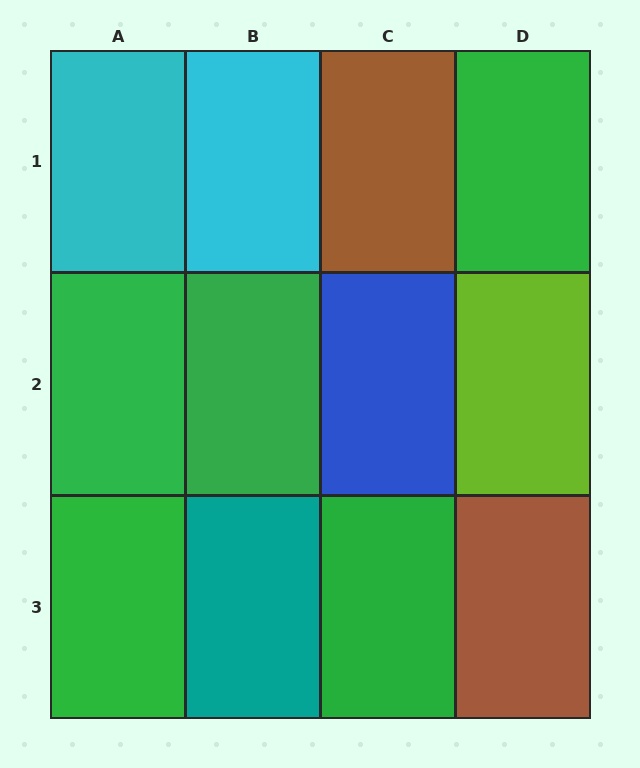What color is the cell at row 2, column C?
Blue.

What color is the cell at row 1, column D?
Green.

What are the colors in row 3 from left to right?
Green, teal, green, brown.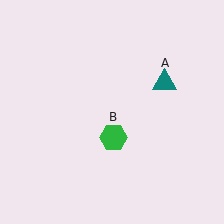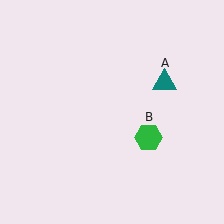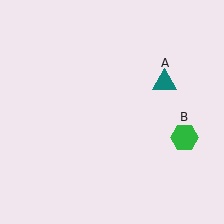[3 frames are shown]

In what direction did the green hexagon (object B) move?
The green hexagon (object B) moved right.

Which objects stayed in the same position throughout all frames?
Teal triangle (object A) remained stationary.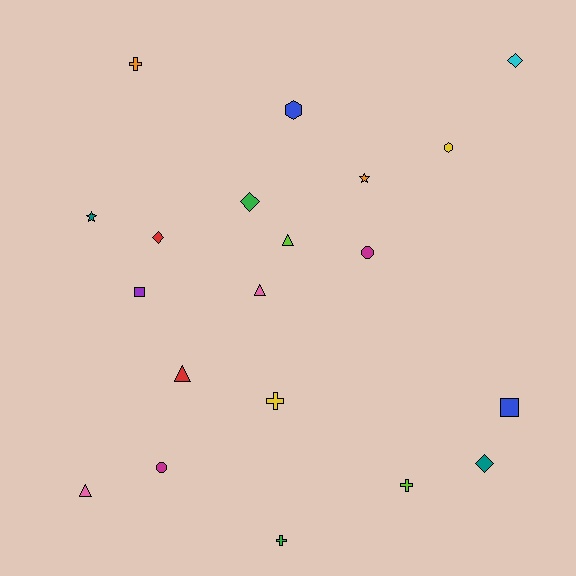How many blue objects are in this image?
There are 2 blue objects.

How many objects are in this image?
There are 20 objects.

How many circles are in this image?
There are 2 circles.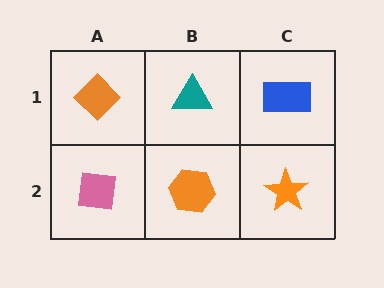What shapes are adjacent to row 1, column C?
An orange star (row 2, column C), a teal triangle (row 1, column B).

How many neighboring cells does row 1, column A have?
2.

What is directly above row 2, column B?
A teal triangle.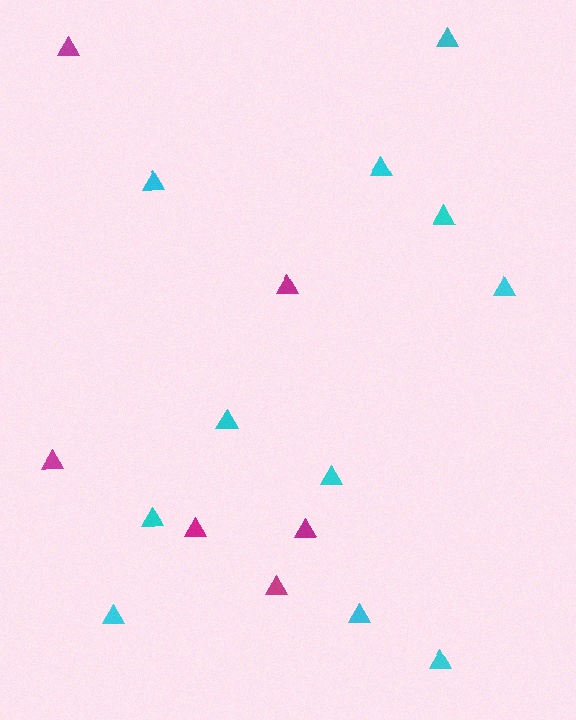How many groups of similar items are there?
There are 2 groups: one group of cyan triangles (11) and one group of magenta triangles (6).